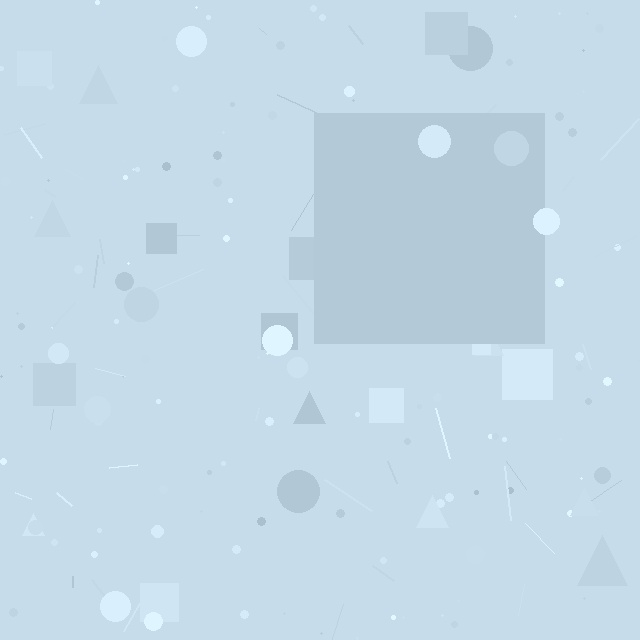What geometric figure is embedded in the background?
A square is embedded in the background.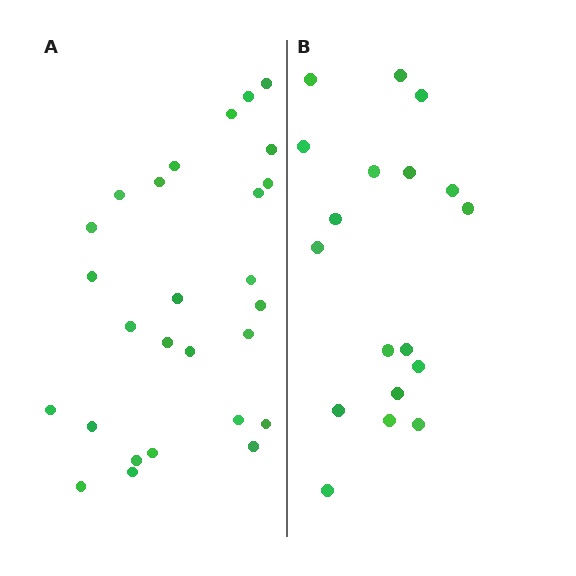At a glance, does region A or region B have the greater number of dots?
Region A (the left region) has more dots.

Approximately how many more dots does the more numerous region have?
Region A has roughly 8 or so more dots than region B.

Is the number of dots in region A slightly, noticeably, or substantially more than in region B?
Region A has substantially more. The ratio is roughly 1.5 to 1.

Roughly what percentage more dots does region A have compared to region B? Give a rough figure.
About 50% more.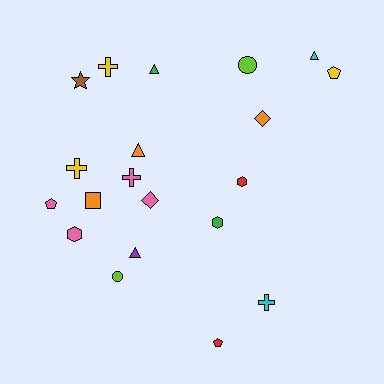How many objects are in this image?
There are 20 objects.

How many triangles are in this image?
There are 4 triangles.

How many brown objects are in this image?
There is 1 brown object.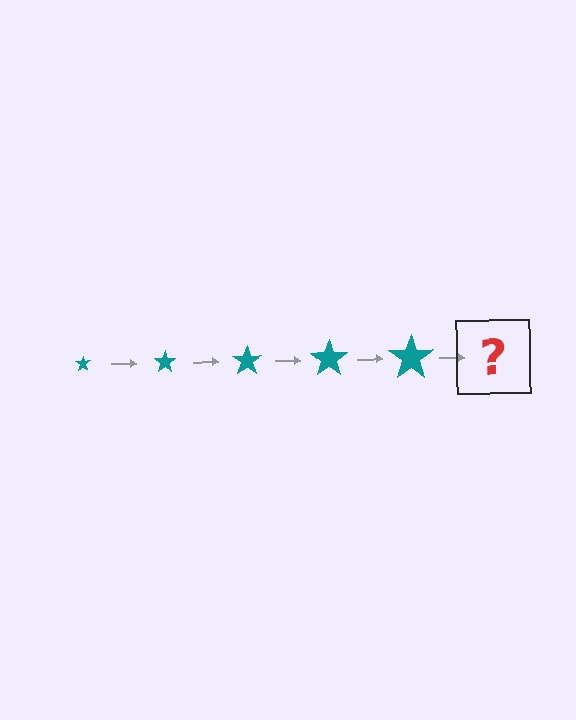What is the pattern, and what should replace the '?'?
The pattern is that the star gets progressively larger each step. The '?' should be a teal star, larger than the previous one.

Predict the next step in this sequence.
The next step is a teal star, larger than the previous one.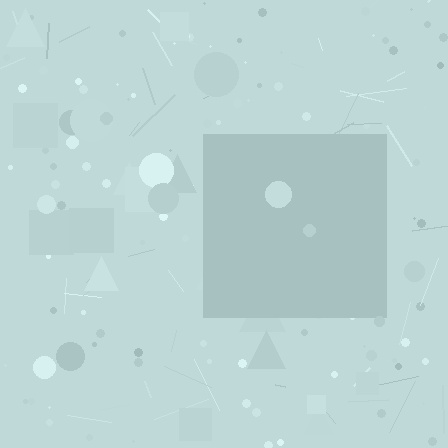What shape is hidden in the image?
A square is hidden in the image.